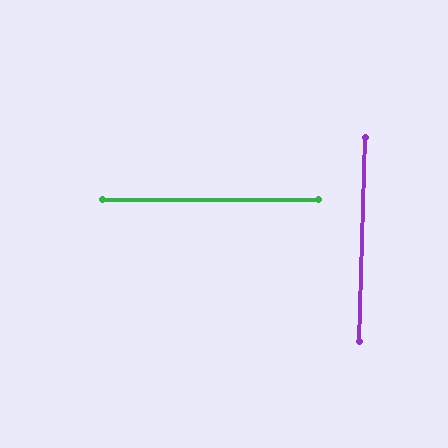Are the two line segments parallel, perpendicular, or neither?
Perpendicular — they meet at approximately 88°.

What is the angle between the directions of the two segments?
Approximately 88 degrees.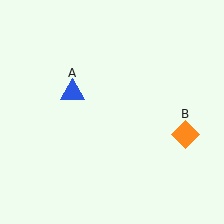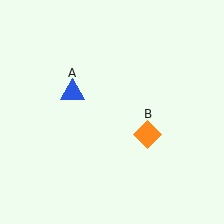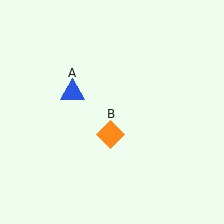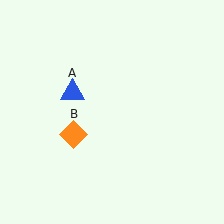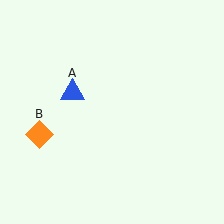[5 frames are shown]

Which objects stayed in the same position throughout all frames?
Blue triangle (object A) remained stationary.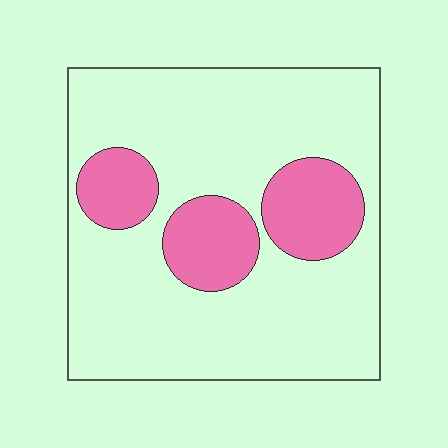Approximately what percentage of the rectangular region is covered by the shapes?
Approximately 20%.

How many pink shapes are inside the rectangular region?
3.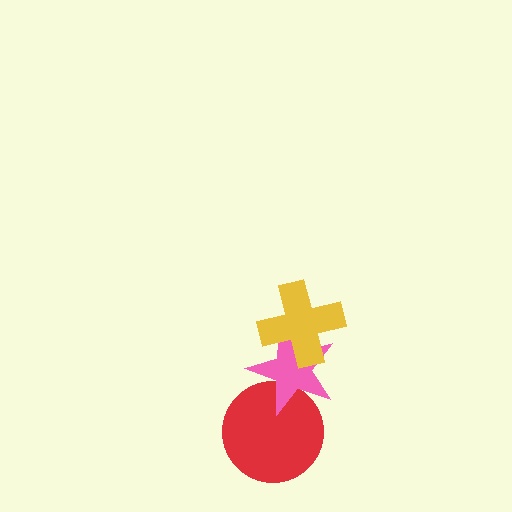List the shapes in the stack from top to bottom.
From top to bottom: the yellow cross, the pink star, the red circle.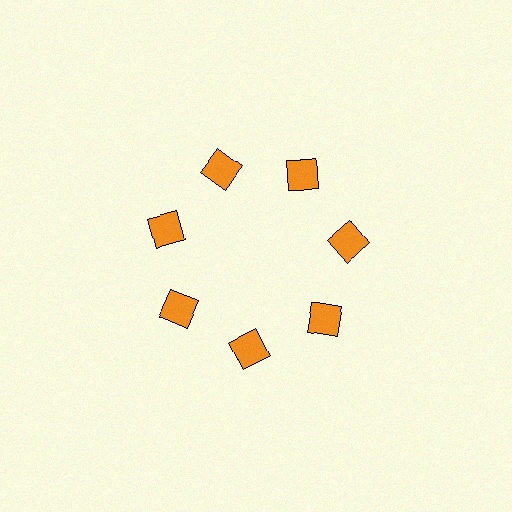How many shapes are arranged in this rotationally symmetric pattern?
There are 7 shapes, arranged in 7 groups of 1.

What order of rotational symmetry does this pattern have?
This pattern has 7-fold rotational symmetry.